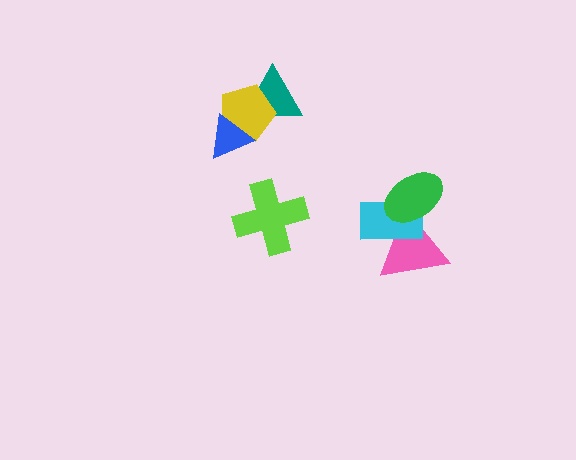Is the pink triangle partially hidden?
Yes, it is partially covered by another shape.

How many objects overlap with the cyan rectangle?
2 objects overlap with the cyan rectangle.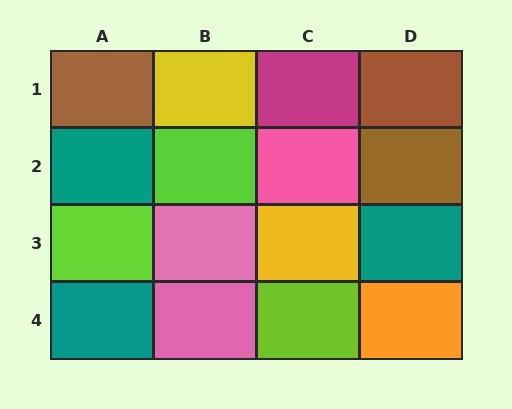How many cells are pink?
3 cells are pink.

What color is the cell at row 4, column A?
Teal.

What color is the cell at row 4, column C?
Lime.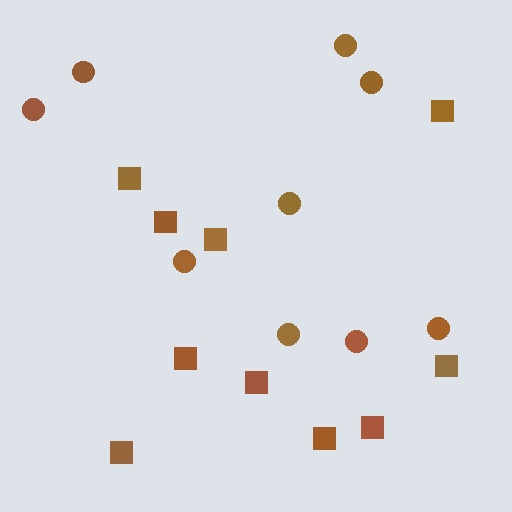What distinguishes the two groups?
There are 2 groups: one group of squares (10) and one group of circles (9).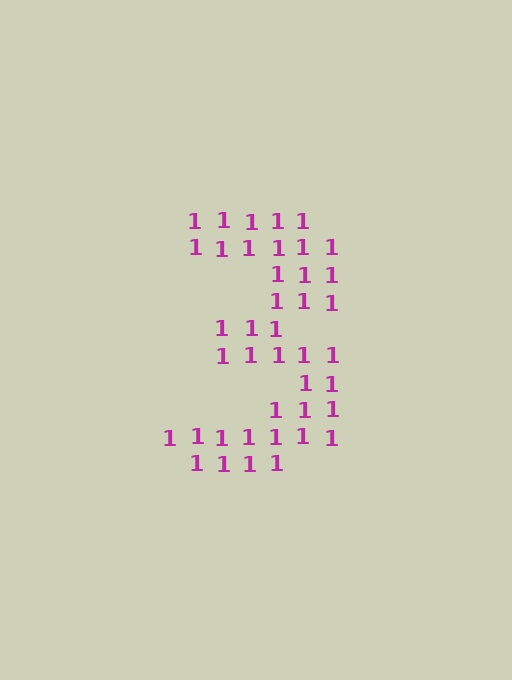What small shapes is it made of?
It is made of small digit 1's.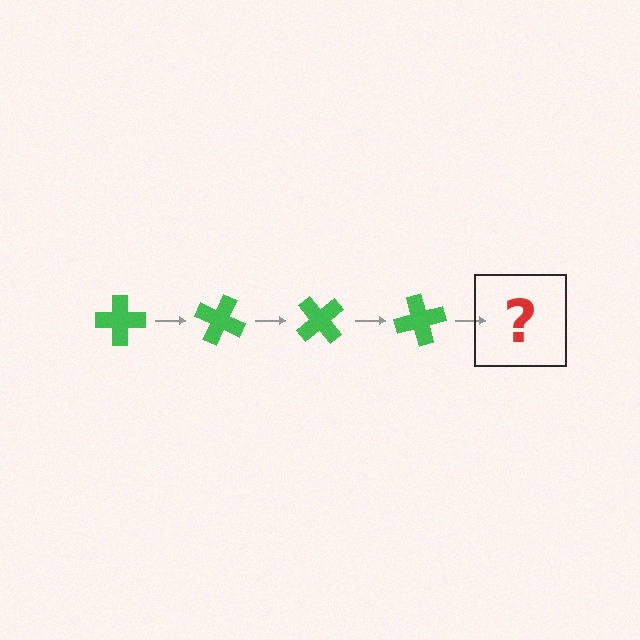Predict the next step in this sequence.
The next step is a green cross rotated 100 degrees.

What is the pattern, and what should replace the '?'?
The pattern is that the cross rotates 25 degrees each step. The '?' should be a green cross rotated 100 degrees.